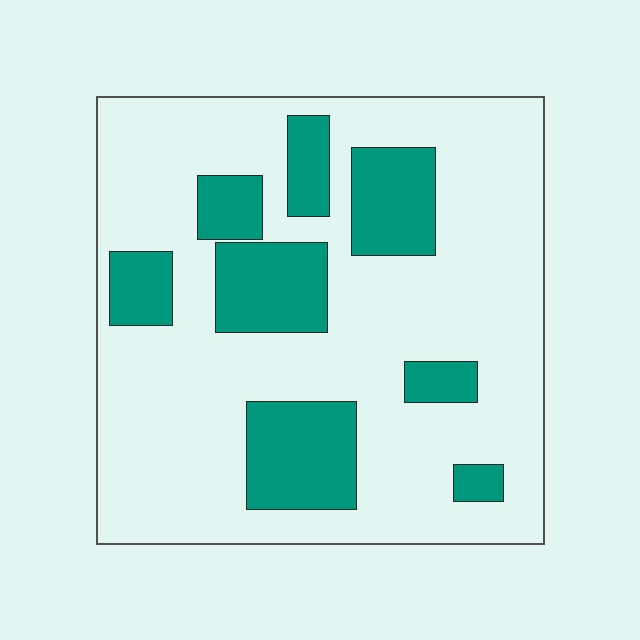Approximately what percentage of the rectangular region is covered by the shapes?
Approximately 25%.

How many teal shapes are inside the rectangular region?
8.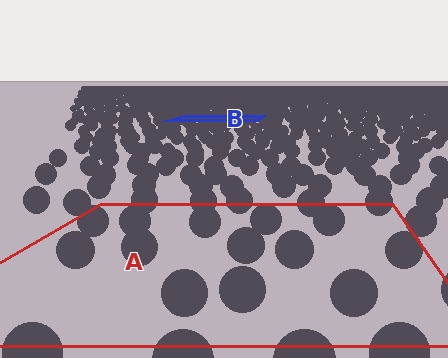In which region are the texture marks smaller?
The texture marks are smaller in region B, because it is farther away.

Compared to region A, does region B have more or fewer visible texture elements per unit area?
Region B has more texture elements per unit area — they are packed more densely because it is farther away.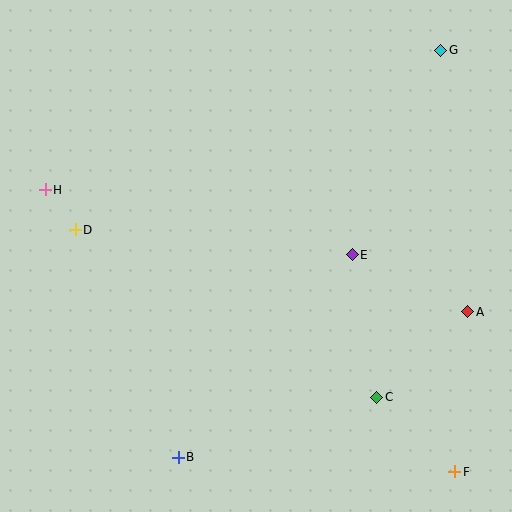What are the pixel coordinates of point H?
Point H is at (45, 190).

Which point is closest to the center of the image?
Point E at (352, 255) is closest to the center.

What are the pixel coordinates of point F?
Point F is at (455, 472).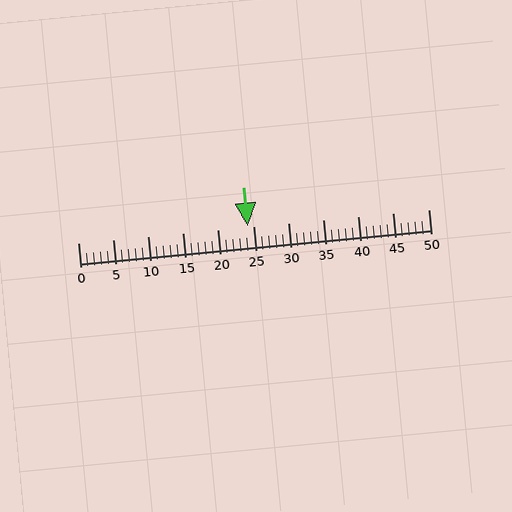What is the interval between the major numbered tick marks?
The major tick marks are spaced 5 units apart.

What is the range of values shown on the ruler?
The ruler shows values from 0 to 50.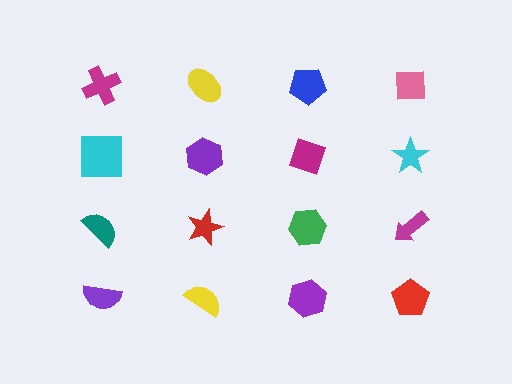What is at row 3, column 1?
A teal semicircle.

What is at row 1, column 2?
A yellow ellipse.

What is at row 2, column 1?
A cyan square.